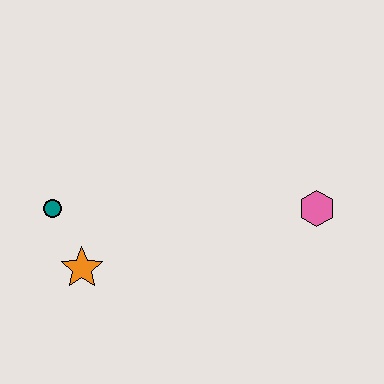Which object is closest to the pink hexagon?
The orange star is closest to the pink hexagon.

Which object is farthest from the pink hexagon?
The teal circle is farthest from the pink hexagon.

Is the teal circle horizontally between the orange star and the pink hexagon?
No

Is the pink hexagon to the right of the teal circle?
Yes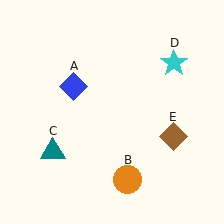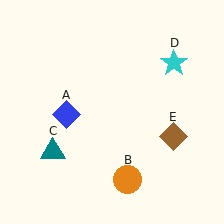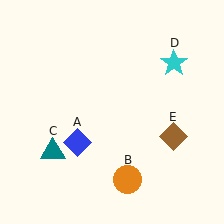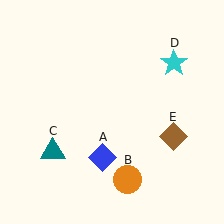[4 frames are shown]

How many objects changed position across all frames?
1 object changed position: blue diamond (object A).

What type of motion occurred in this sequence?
The blue diamond (object A) rotated counterclockwise around the center of the scene.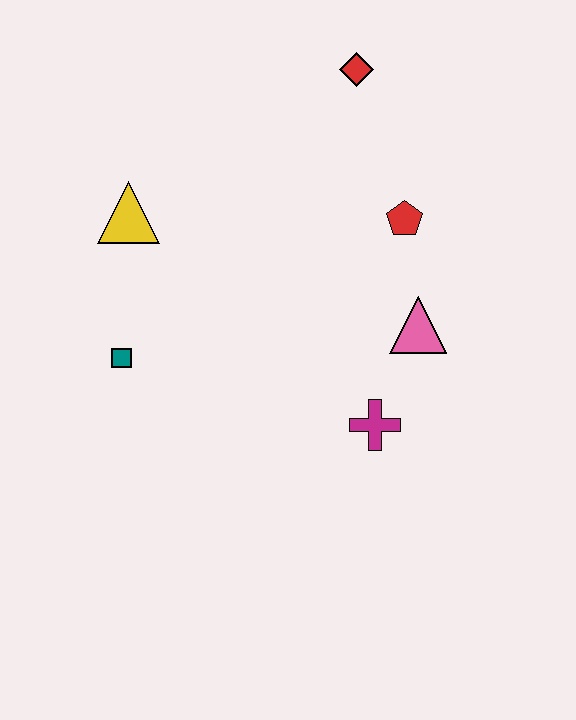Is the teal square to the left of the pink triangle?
Yes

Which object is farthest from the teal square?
The red diamond is farthest from the teal square.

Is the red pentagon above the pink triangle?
Yes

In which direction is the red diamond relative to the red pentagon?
The red diamond is above the red pentagon.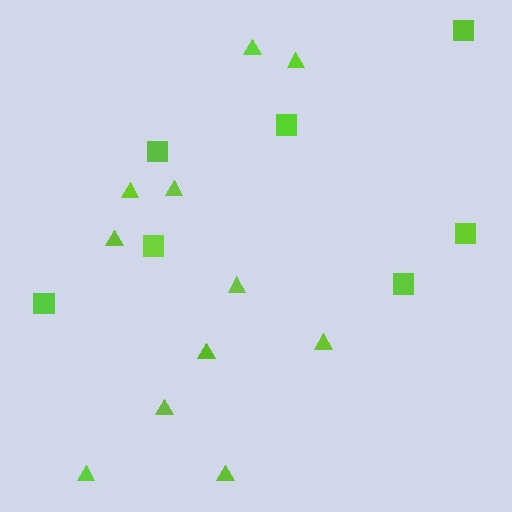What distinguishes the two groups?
There are 2 groups: one group of triangles (11) and one group of squares (7).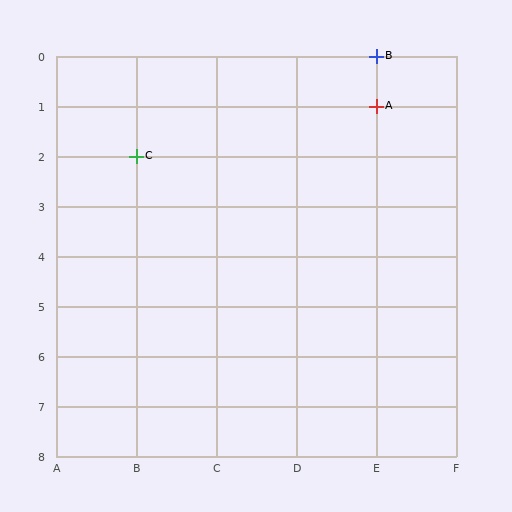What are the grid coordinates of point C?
Point C is at grid coordinates (B, 2).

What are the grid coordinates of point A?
Point A is at grid coordinates (E, 1).